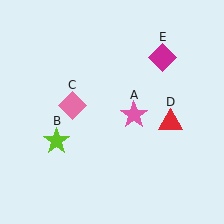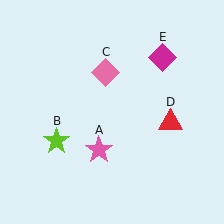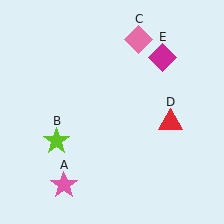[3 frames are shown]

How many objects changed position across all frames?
2 objects changed position: pink star (object A), pink diamond (object C).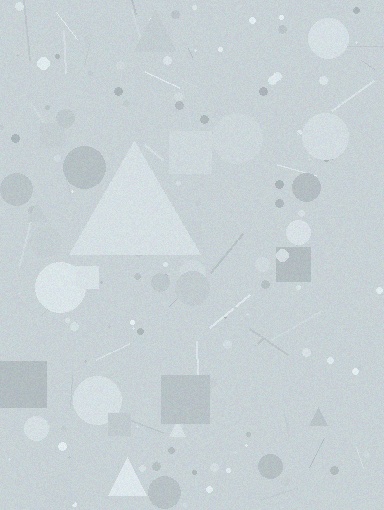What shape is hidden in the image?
A triangle is hidden in the image.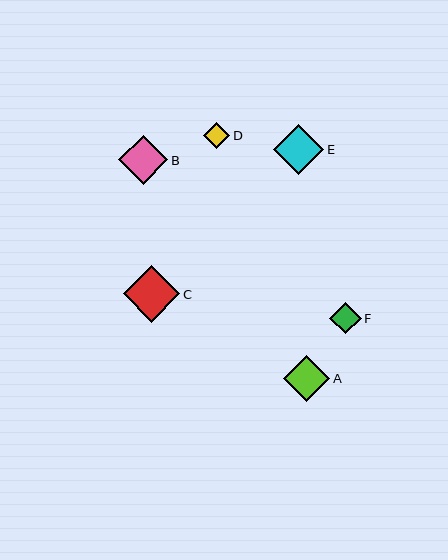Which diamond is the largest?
Diamond C is the largest with a size of approximately 56 pixels.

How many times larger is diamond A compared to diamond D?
Diamond A is approximately 1.7 times the size of diamond D.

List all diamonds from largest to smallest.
From largest to smallest: C, E, B, A, F, D.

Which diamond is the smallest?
Diamond D is the smallest with a size of approximately 27 pixels.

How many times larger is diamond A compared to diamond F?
Diamond A is approximately 1.5 times the size of diamond F.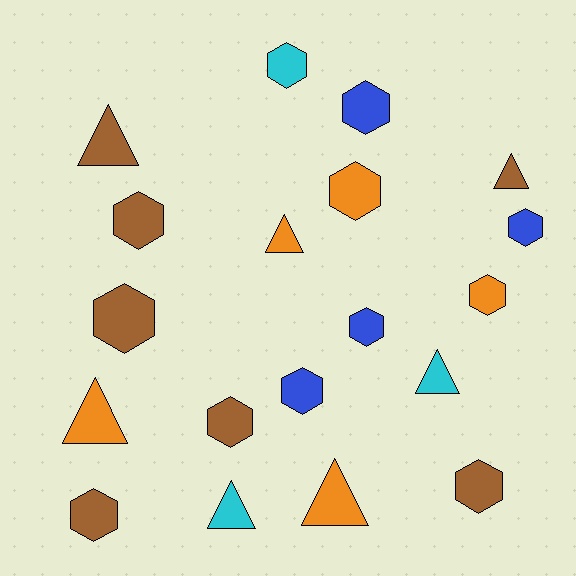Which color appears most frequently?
Brown, with 7 objects.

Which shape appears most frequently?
Hexagon, with 12 objects.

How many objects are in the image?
There are 19 objects.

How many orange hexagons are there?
There are 2 orange hexagons.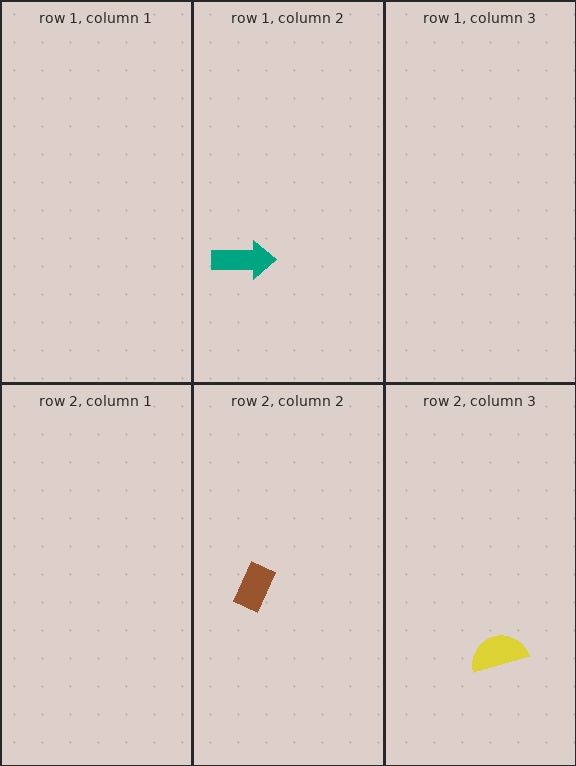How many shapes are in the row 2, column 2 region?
1.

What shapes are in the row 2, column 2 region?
The brown rectangle.